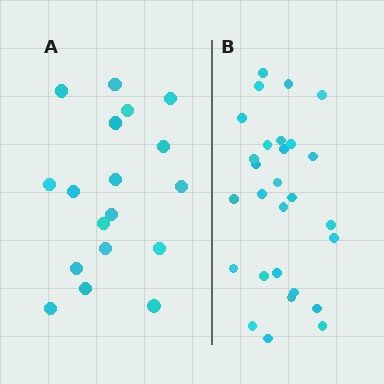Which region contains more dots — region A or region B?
Region B (the right region) has more dots.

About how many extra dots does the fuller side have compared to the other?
Region B has roughly 10 or so more dots than region A.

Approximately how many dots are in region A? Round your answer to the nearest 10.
About 20 dots. (The exact count is 18, which rounds to 20.)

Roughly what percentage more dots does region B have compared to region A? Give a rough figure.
About 55% more.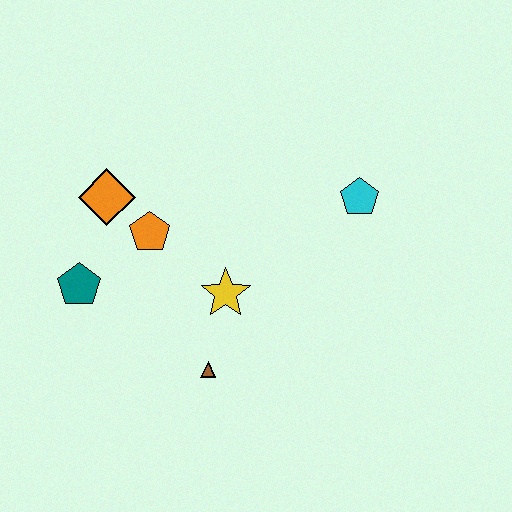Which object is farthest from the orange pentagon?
The cyan pentagon is farthest from the orange pentagon.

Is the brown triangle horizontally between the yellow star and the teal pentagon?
Yes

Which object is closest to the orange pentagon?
The orange diamond is closest to the orange pentagon.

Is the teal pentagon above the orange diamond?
No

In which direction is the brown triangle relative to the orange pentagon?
The brown triangle is below the orange pentagon.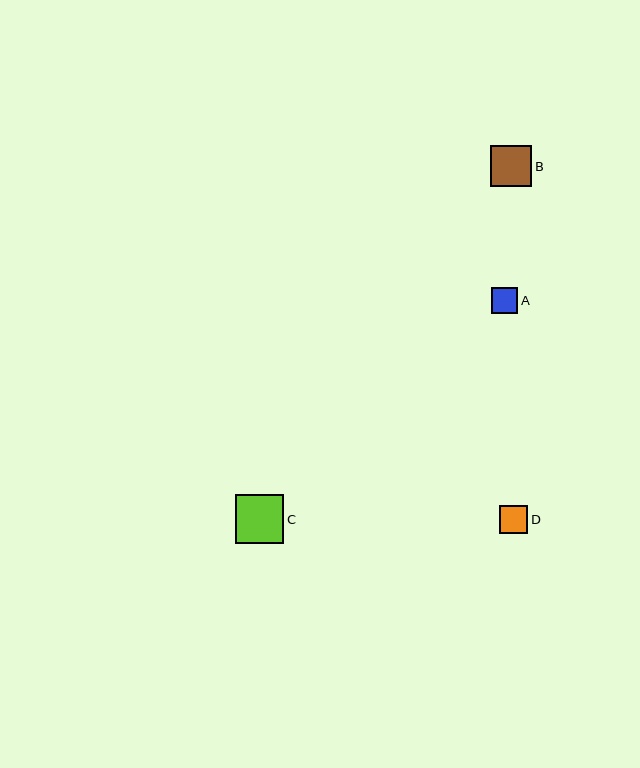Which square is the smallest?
Square A is the smallest with a size of approximately 26 pixels.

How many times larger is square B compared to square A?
Square B is approximately 1.6 times the size of square A.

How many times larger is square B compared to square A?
Square B is approximately 1.6 times the size of square A.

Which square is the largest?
Square C is the largest with a size of approximately 49 pixels.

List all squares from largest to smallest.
From largest to smallest: C, B, D, A.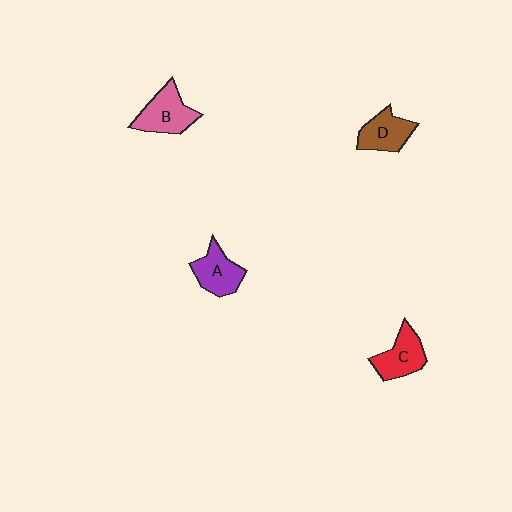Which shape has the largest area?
Shape B (pink).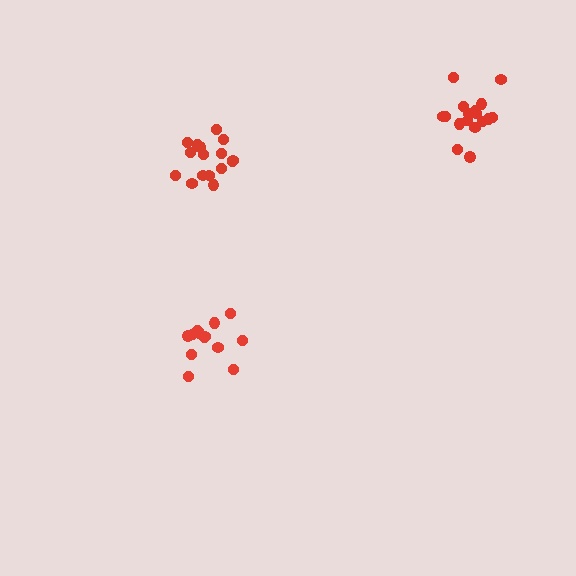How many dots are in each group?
Group 1: 17 dots, Group 2: 16 dots, Group 3: 13 dots (46 total).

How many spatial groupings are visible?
There are 3 spatial groupings.